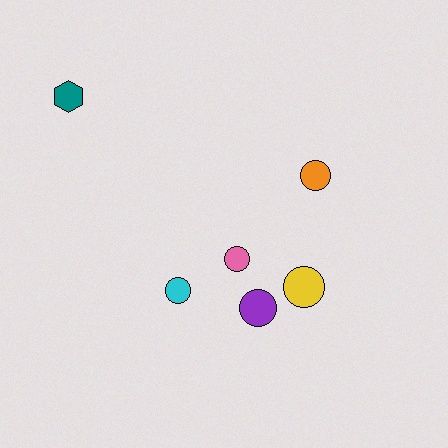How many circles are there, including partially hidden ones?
There are 5 circles.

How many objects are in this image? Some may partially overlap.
There are 6 objects.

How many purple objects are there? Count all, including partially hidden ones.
There is 1 purple object.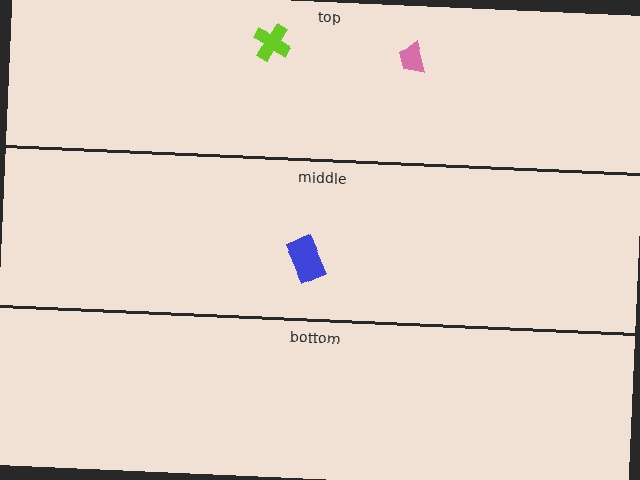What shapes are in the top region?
The pink trapezoid, the lime cross.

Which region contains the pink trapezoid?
The top region.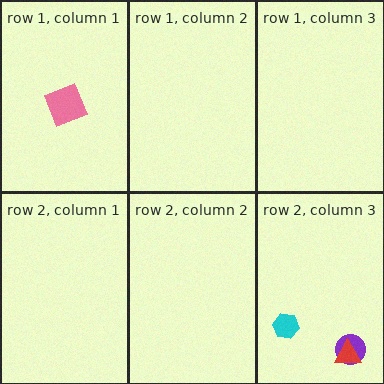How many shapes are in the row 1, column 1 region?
1.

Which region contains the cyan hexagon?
The row 2, column 3 region.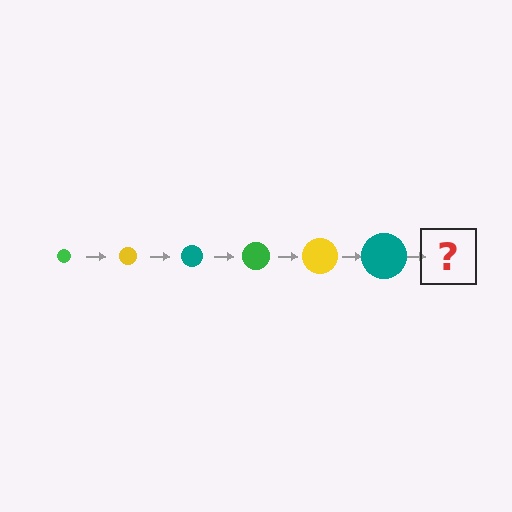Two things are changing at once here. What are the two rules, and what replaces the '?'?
The two rules are that the circle grows larger each step and the color cycles through green, yellow, and teal. The '?' should be a green circle, larger than the previous one.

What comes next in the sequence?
The next element should be a green circle, larger than the previous one.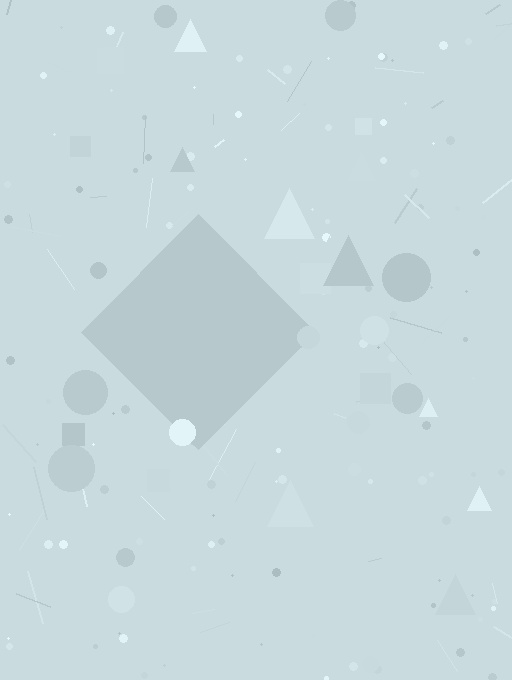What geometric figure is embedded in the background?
A diamond is embedded in the background.